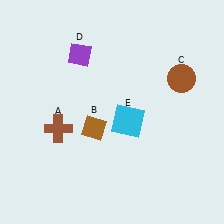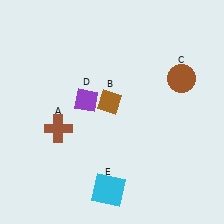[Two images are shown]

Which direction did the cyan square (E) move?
The cyan square (E) moved down.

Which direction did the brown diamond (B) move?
The brown diamond (B) moved up.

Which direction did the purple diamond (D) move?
The purple diamond (D) moved down.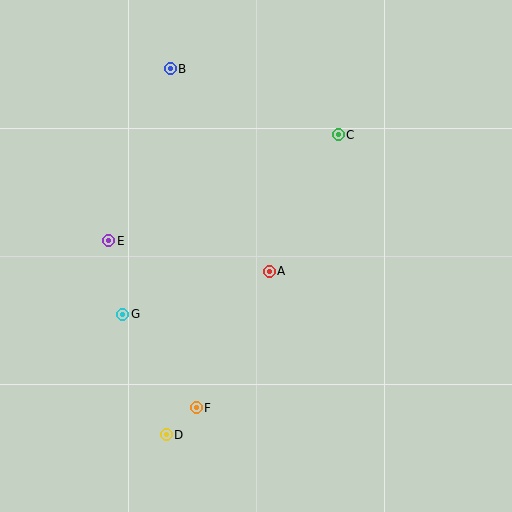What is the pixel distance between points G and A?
The distance between G and A is 153 pixels.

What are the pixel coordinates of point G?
Point G is at (123, 314).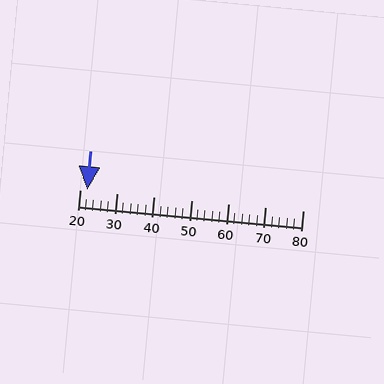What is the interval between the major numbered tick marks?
The major tick marks are spaced 10 units apart.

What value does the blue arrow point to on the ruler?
The blue arrow points to approximately 22.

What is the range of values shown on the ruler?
The ruler shows values from 20 to 80.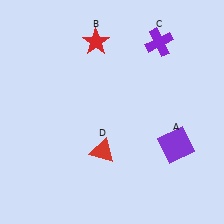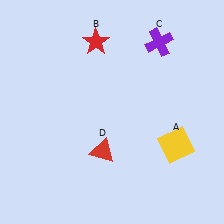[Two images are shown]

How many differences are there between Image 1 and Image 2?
There is 1 difference between the two images.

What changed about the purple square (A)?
In Image 1, A is purple. In Image 2, it changed to yellow.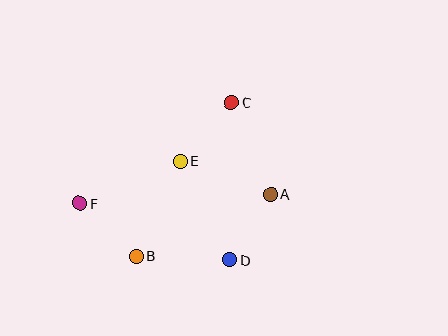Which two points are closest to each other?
Points B and F are closest to each other.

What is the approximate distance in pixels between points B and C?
The distance between B and C is approximately 181 pixels.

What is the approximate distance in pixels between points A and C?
The distance between A and C is approximately 100 pixels.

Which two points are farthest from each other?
Points A and F are farthest from each other.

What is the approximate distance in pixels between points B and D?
The distance between B and D is approximately 93 pixels.